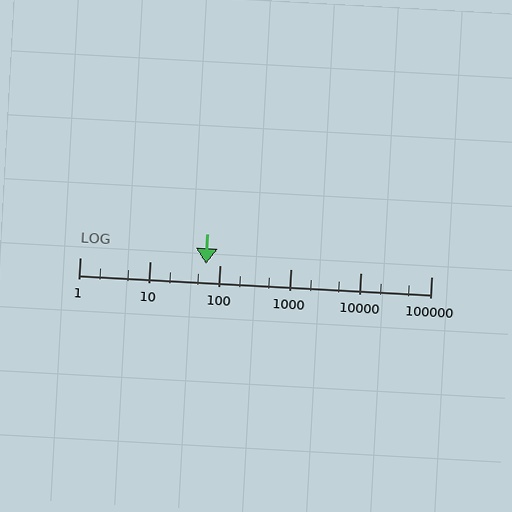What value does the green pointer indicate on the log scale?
The pointer indicates approximately 62.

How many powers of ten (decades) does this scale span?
The scale spans 5 decades, from 1 to 100000.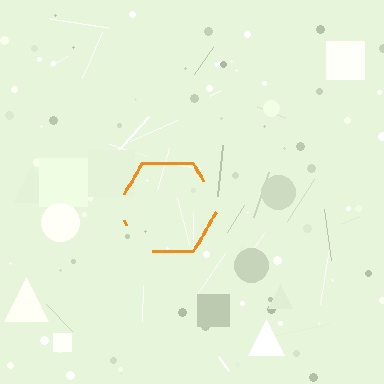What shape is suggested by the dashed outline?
The dashed outline suggests a hexagon.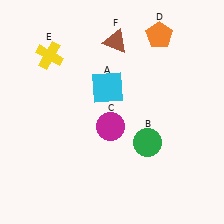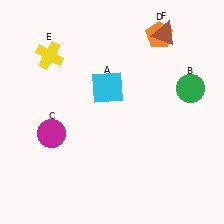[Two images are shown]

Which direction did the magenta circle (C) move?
The magenta circle (C) moved left.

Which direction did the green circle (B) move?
The green circle (B) moved up.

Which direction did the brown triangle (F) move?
The brown triangle (F) moved right.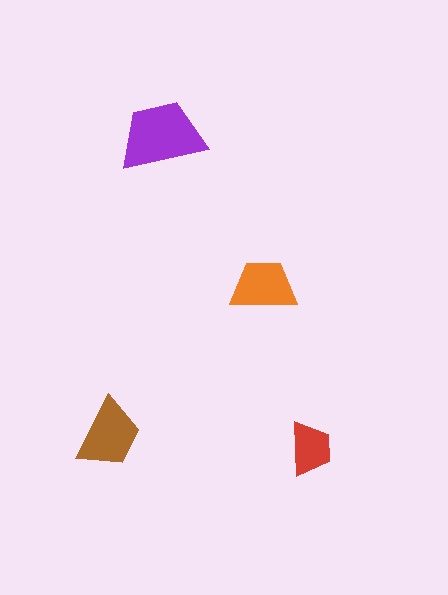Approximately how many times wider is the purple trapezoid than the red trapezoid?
About 1.5 times wider.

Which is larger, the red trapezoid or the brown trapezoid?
The brown one.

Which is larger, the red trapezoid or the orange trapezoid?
The orange one.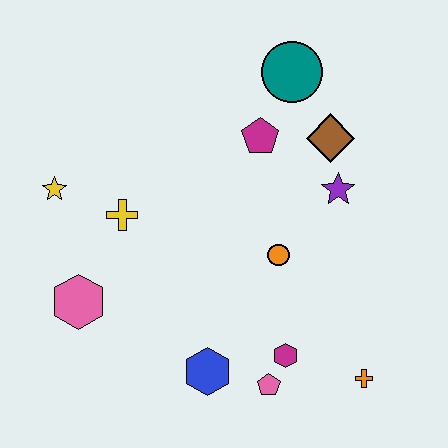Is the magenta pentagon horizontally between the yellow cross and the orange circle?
Yes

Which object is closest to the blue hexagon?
The pink pentagon is closest to the blue hexagon.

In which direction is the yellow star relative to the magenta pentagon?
The yellow star is to the left of the magenta pentagon.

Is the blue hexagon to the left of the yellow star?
No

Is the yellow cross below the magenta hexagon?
No